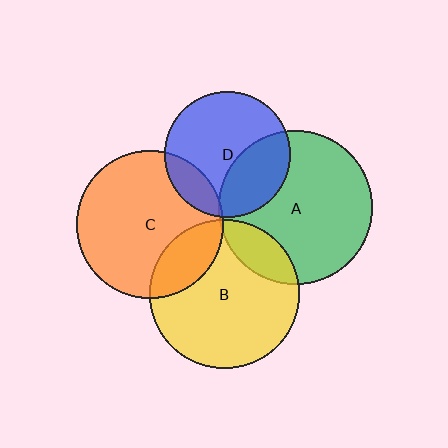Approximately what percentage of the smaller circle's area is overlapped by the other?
Approximately 5%.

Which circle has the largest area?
Circle A (green).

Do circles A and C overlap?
Yes.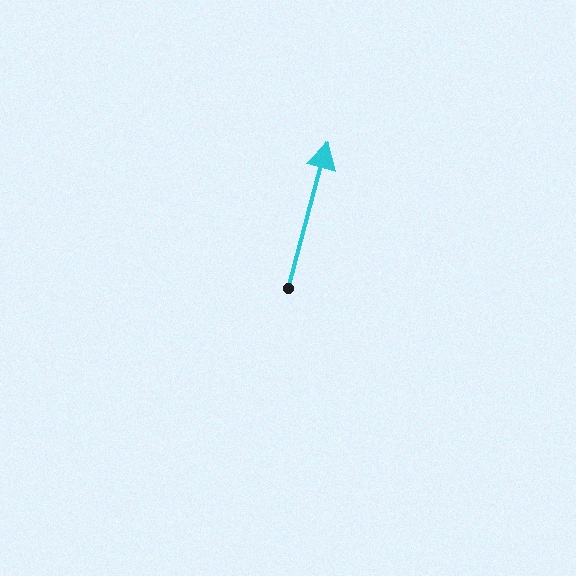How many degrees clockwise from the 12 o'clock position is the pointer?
Approximately 15 degrees.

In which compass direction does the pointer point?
North.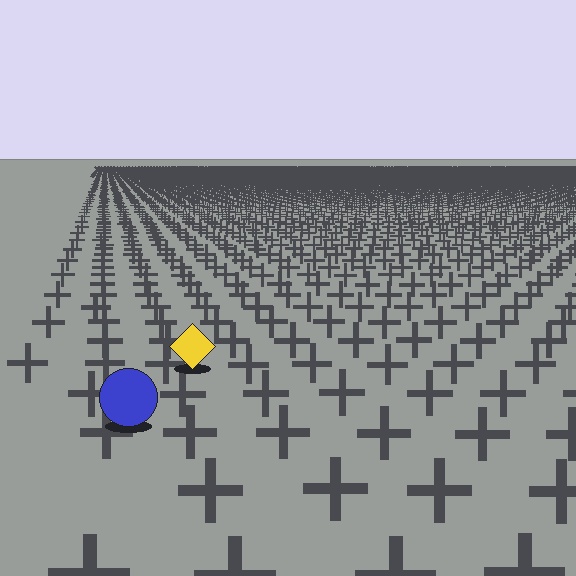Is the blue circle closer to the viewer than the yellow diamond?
Yes. The blue circle is closer — you can tell from the texture gradient: the ground texture is coarser near it.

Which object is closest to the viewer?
The blue circle is closest. The texture marks near it are larger and more spread out.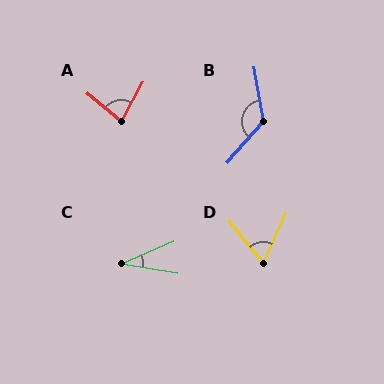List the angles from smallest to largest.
C (33°), D (64°), A (78°), B (129°).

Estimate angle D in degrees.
Approximately 64 degrees.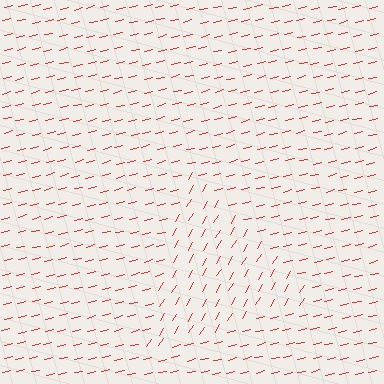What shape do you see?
I see a triangle.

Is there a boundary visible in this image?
Yes, there is a texture boundary formed by a change in line orientation.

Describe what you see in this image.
The image is filled with small red line segments. A triangle region in the image has lines oriented differently from the surrounding lines, creating a visible texture boundary.